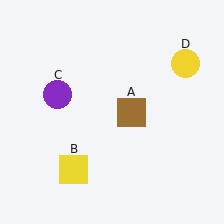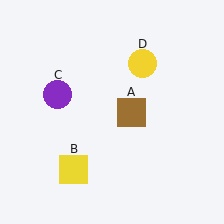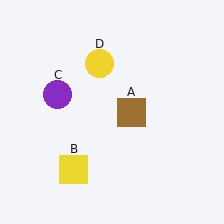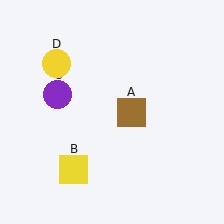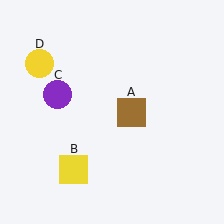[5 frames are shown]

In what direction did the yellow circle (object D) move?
The yellow circle (object D) moved left.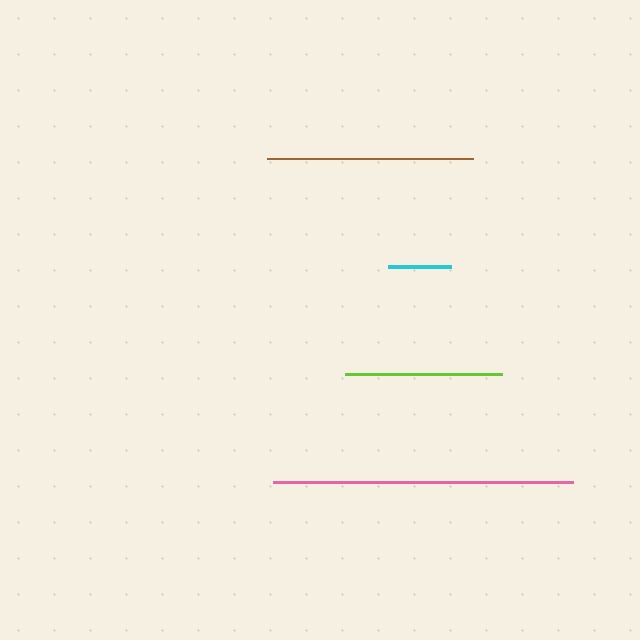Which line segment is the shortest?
The cyan line is the shortest at approximately 63 pixels.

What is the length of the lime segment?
The lime segment is approximately 157 pixels long.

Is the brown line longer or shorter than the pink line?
The pink line is longer than the brown line.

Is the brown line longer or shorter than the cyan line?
The brown line is longer than the cyan line.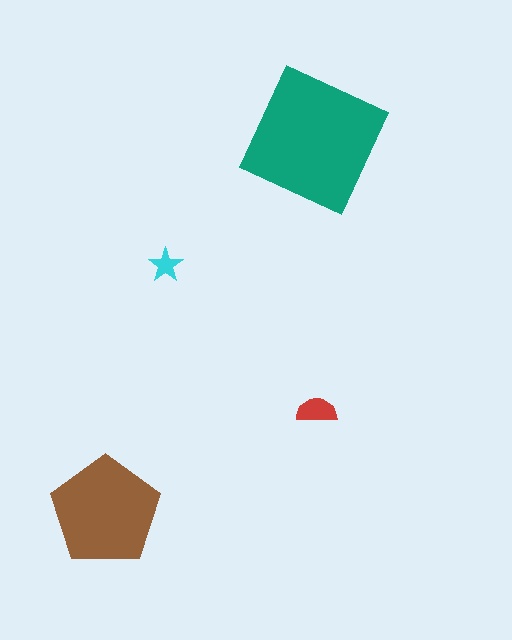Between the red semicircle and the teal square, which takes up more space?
The teal square.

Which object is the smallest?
The cyan star.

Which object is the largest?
The teal square.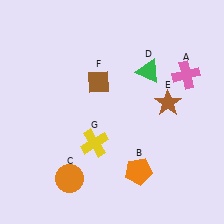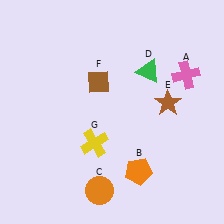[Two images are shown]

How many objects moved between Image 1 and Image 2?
1 object moved between the two images.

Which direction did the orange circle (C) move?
The orange circle (C) moved right.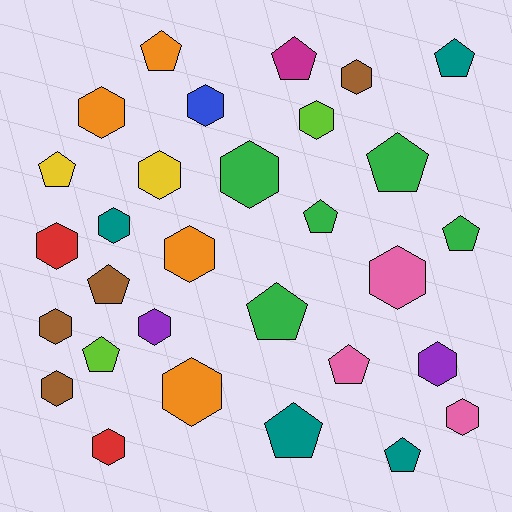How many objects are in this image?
There are 30 objects.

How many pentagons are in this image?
There are 13 pentagons.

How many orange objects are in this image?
There are 4 orange objects.